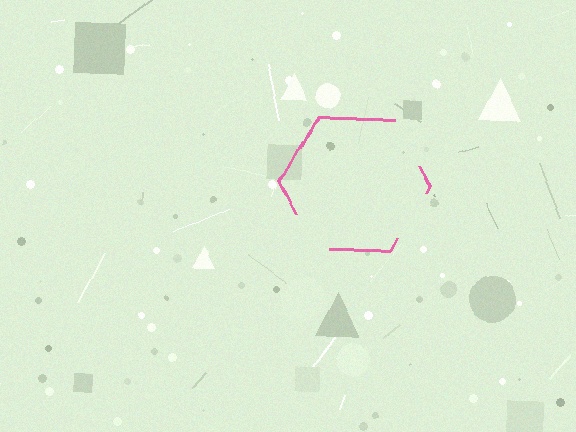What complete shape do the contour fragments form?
The contour fragments form a hexagon.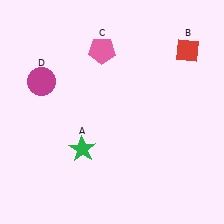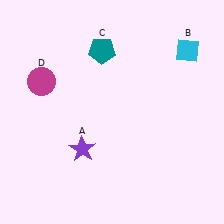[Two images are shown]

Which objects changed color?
A changed from green to purple. B changed from red to cyan. C changed from pink to teal.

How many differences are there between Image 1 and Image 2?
There are 3 differences between the two images.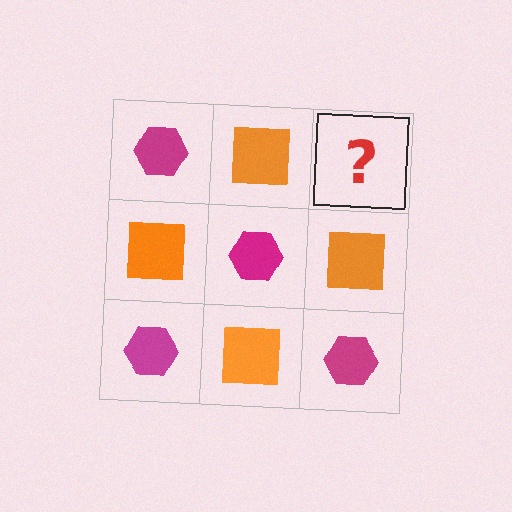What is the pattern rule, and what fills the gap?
The rule is that it alternates magenta hexagon and orange square in a checkerboard pattern. The gap should be filled with a magenta hexagon.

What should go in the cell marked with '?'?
The missing cell should contain a magenta hexagon.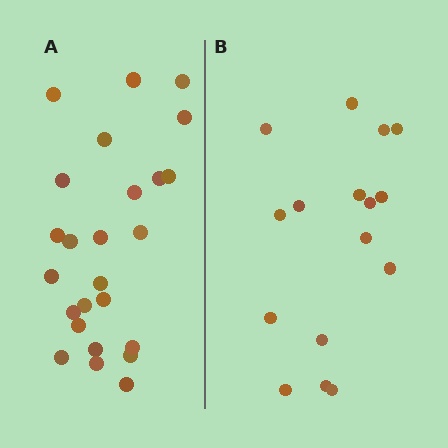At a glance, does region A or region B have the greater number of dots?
Region A (the left region) has more dots.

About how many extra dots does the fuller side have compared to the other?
Region A has roughly 8 or so more dots than region B.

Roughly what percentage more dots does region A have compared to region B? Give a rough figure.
About 55% more.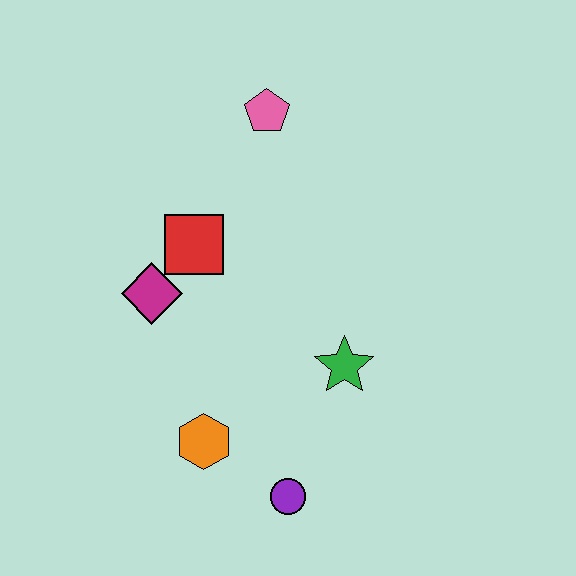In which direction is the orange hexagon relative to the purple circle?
The orange hexagon is to the left of the purple circle.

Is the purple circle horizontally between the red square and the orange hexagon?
No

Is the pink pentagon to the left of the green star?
Yes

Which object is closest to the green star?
The purple circle is closest to the green star.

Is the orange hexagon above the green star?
No